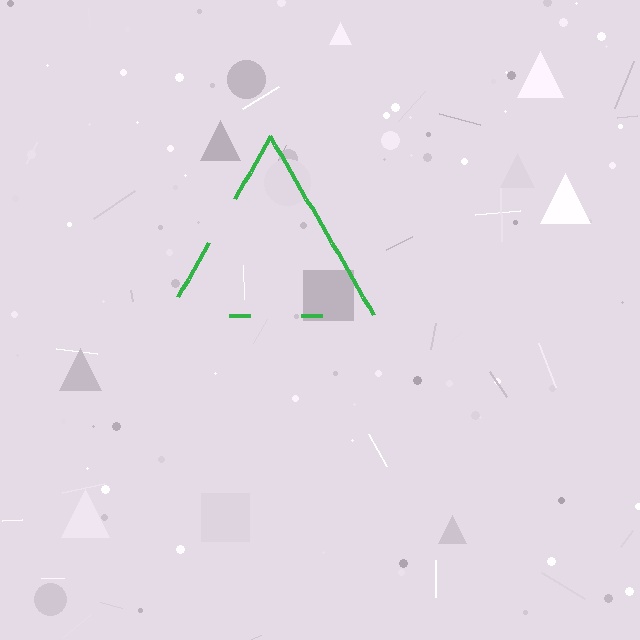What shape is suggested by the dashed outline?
The dashed outline suggests a triangle.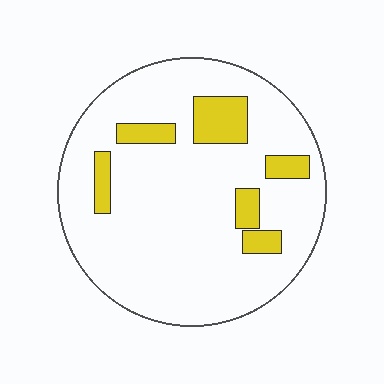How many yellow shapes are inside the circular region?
6.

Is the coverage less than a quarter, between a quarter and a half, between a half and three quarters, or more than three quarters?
Less than a quarter.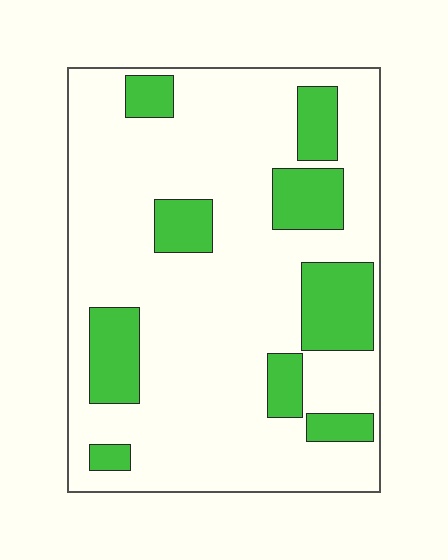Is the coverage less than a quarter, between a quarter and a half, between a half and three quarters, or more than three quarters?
Less than a quarter.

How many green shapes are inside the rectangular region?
9.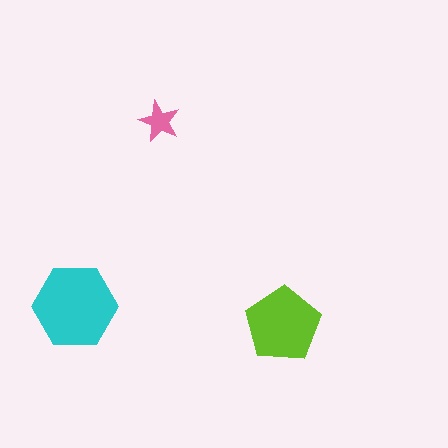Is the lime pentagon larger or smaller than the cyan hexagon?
Smaller.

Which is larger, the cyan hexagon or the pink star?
The cyan hexagon.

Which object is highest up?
The pink star is topmost.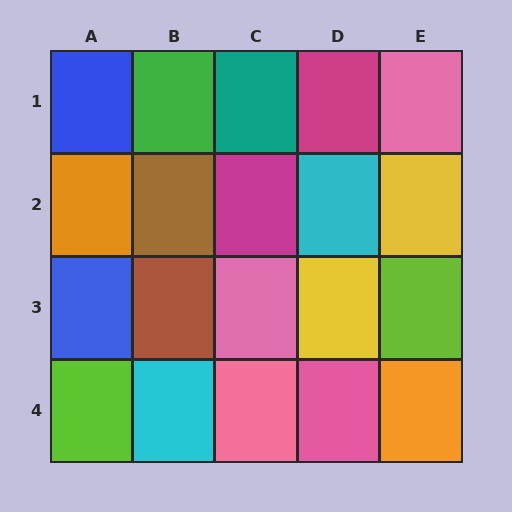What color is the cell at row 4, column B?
Cyan.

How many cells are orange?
2 cells are orange.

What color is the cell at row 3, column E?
Lime.